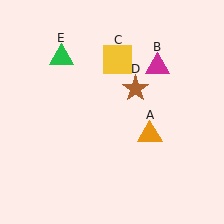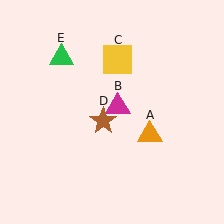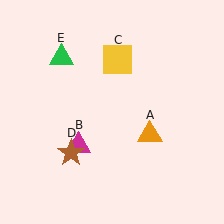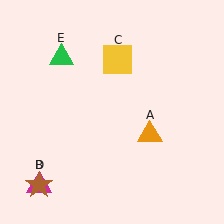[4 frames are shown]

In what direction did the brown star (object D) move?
The brown star (object D) moved down and to the left.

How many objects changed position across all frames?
2 objects changed position: magenta triangle (object B), brown star (object D).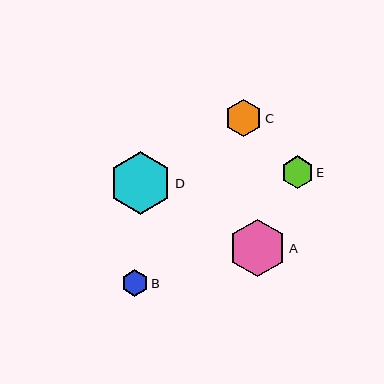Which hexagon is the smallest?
Hexagon B is the smallest with a size of approximately 27 pixels.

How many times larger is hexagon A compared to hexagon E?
Hexagon A is approximately 1.7 times the size of hexagon E.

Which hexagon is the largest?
Hexagon D is the largest with a size of approximately 63 pixels.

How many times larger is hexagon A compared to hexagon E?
Hexagon A is approximately 1.7 times the size of hexagon E.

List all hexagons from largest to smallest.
From largest to smallest: D, A, C, E, B.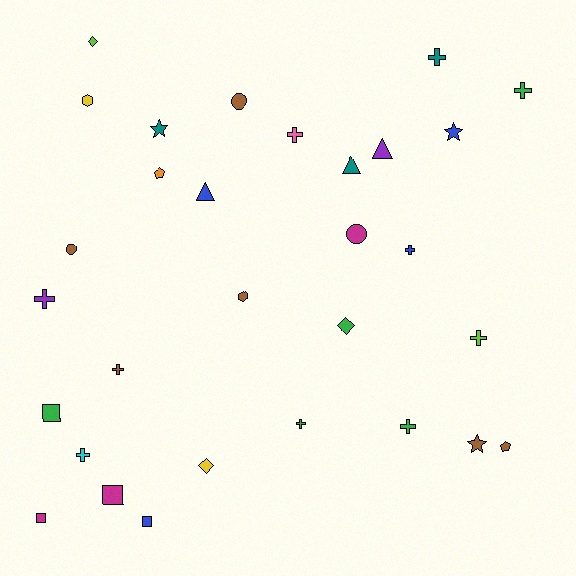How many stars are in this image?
There are 3 stars.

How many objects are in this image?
There are 30 objects.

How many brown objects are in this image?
There are 6 brown objects.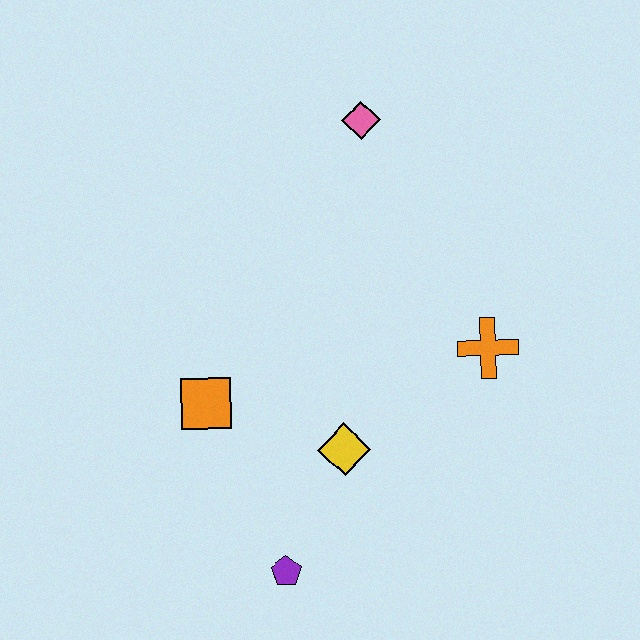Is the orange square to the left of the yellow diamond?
Yes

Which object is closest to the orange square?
The yellow diamond is closest to the orange square.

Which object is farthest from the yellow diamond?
The pink diamond is farthest from the yellow diamond.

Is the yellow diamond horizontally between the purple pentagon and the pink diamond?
Yes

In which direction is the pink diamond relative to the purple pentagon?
The pink diamond is above the purple pentagon.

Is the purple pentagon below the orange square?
Yes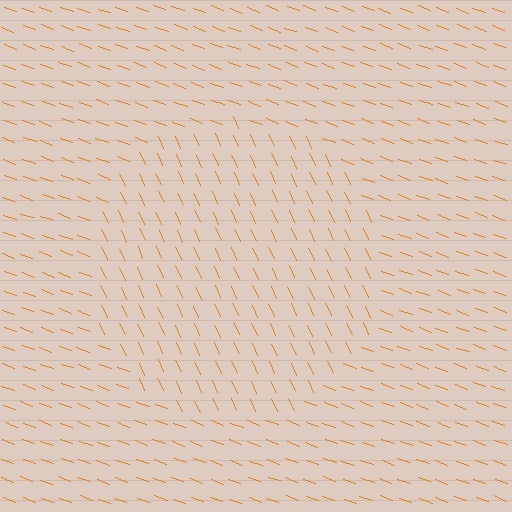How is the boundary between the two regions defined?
The boundary is defined purely by a change in line orientation (approximately 45 degrees difference). All lines are the same color and thickness.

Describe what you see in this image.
The image is filled with small orange line segments. A circle region in the image has lines oriented differently from the surrounding lines, creating a visible texture boundary.